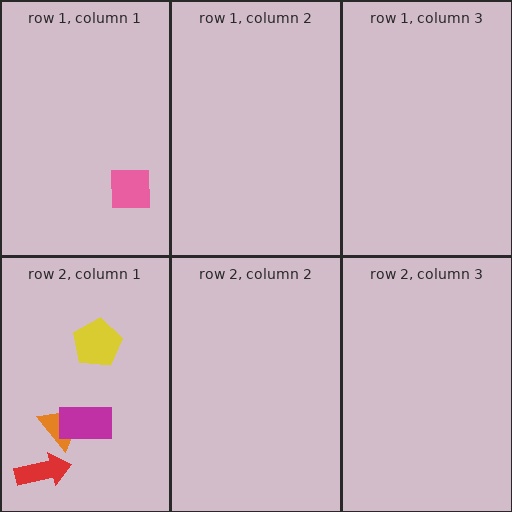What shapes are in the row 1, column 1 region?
The pink square.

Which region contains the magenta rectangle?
The row 2, column 1 region.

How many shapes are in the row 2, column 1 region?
4.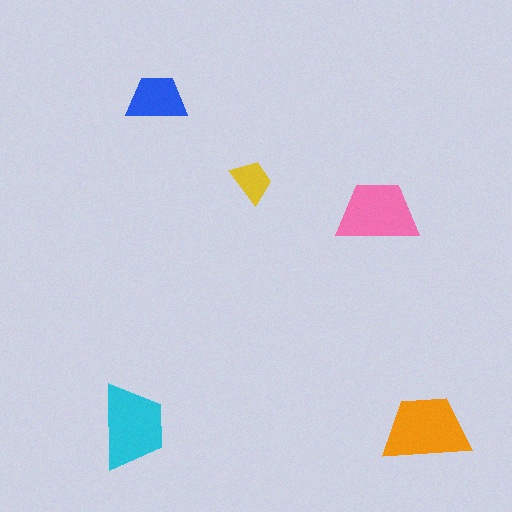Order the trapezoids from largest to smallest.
the orange one, the cyan one, the pink one, the blue one, the yellow one.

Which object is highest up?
The blue trapezoid is topmost.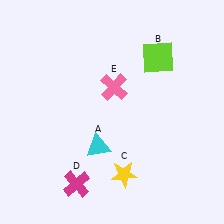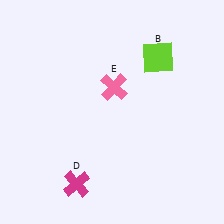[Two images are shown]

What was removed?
The yellow star (C), the cyan triangle (A) were removed in Image 2.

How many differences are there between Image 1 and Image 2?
There are 2 differences between the two images.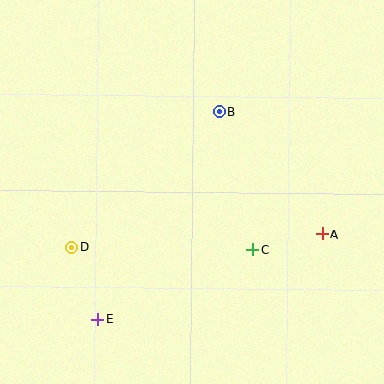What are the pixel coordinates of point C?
Point C is at (253, 249).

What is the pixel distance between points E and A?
The distance between E and A is 240 pixels.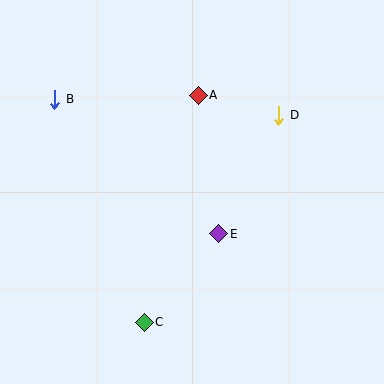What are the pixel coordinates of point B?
Point B is at (55, 100).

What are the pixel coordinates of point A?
Point A is at (198, 95).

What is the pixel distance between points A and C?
The distance between A and C is 233 pixels.